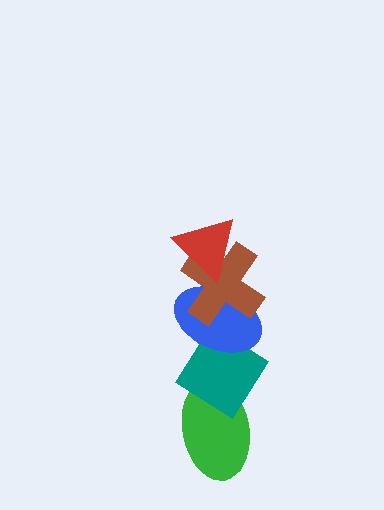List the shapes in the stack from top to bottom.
From top to bottom: the red triangle, the brown cross, the blue ellipse, the teal diamond, the green ellipse.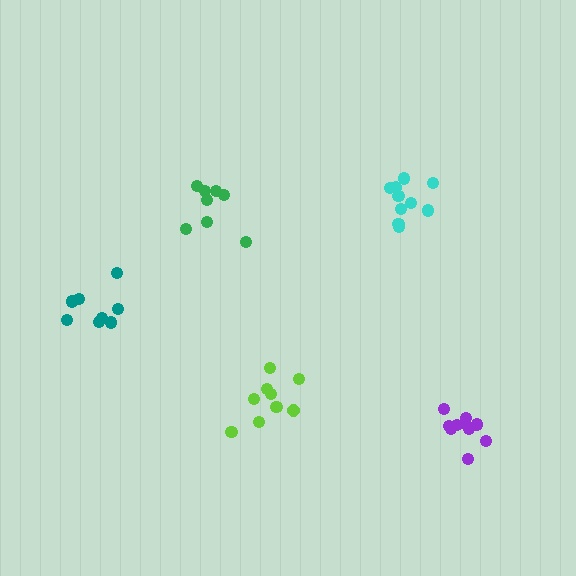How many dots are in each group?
Group 1: 8 dots, Group 2: 10 dots, Group 3: 9 dots, Group 4: 10 dots, Group 5: 8 dots (45 total).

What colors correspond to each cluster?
The clusters are colored: green, purple, lime, cyan, teal.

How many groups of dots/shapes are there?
There are 5 groups.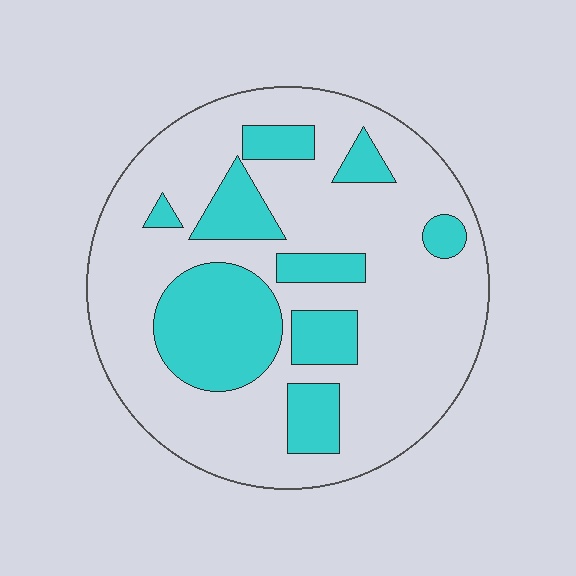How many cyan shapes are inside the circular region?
9.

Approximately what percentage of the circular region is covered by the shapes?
Approximately 25%.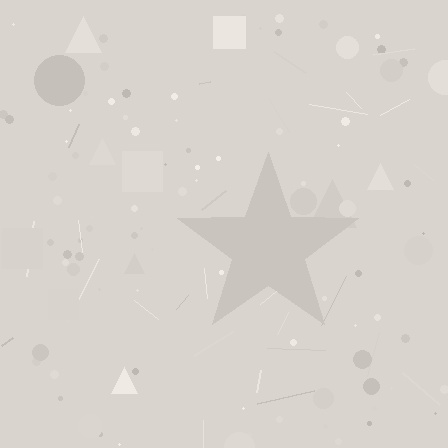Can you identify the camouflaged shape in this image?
The camouflaged shape is a star.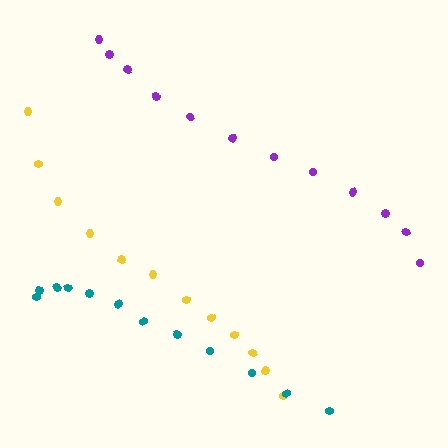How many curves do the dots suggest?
There are 3 distinct paths.